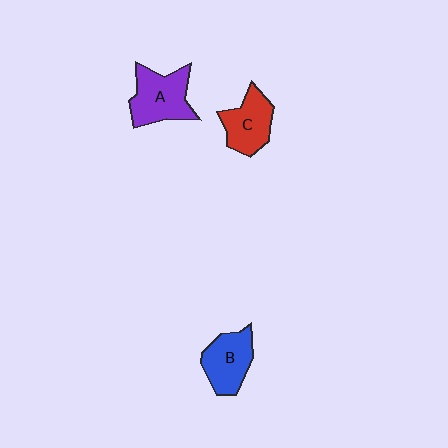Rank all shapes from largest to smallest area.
From largest to smallest: A (purple), B (blue), C (red).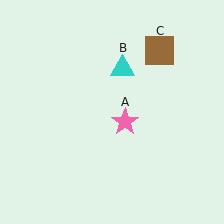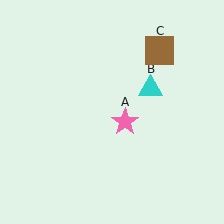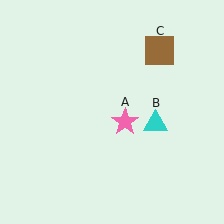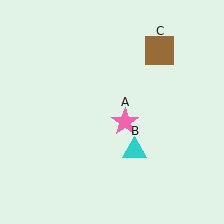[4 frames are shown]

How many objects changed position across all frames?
1 object changed position: cyan triangle (object B).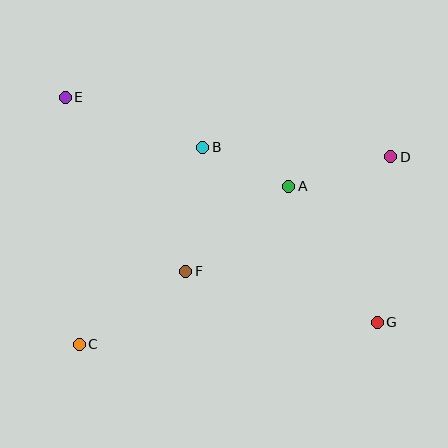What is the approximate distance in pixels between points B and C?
The distance between B and C is approximately 233 pixels.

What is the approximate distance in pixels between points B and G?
The distance between B and G is approximately 247 pixels.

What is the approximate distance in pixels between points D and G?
The distance between D and G is approximately 166 pixels.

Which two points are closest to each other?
Points A and B are closest to each other.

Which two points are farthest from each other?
Points E and G are farthest from each other.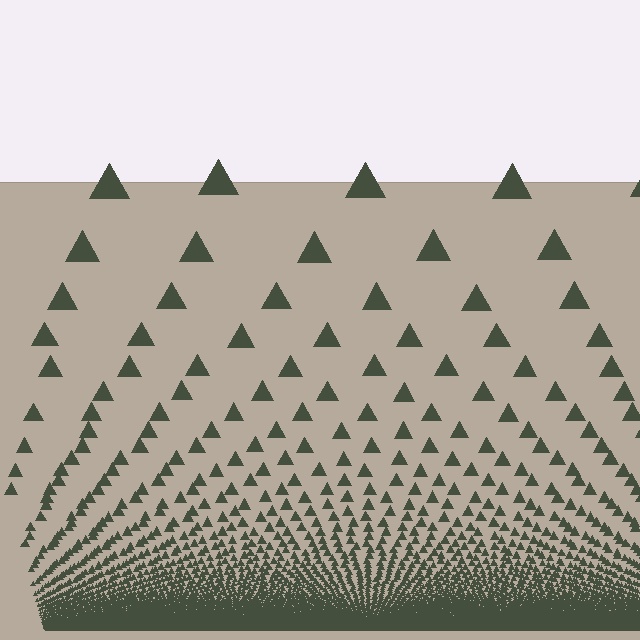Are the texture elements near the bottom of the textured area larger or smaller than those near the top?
Smaller. The gradient is inverted — elements near the bottom are smaller and denser.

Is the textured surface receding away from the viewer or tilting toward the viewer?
The surface appears to tilt toward the viewer. Texture elements get larger and sparser toward the top.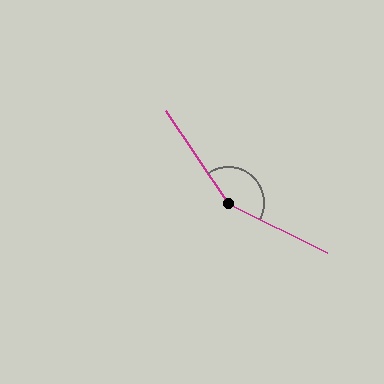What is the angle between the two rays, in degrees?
Approximately 151 degrees.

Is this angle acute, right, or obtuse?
It is obtuse.